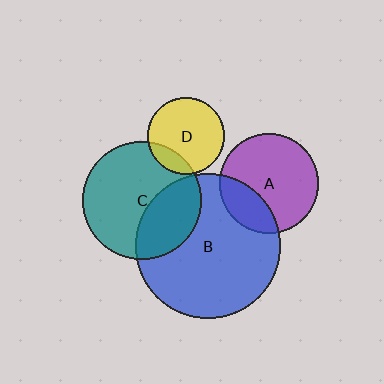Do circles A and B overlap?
Yes.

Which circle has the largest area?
Circle B (blue).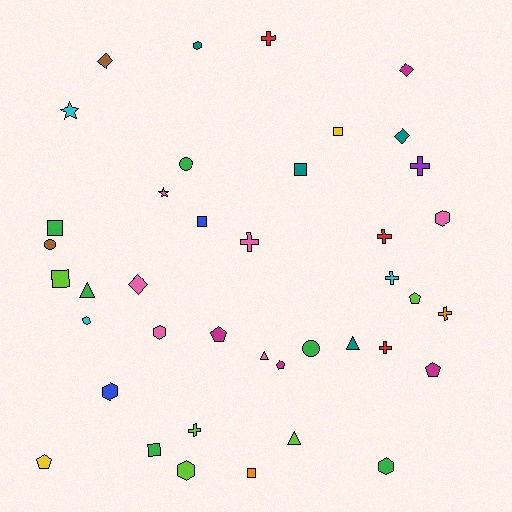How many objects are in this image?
There are 40 objects.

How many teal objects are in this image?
There are 4 teal objects.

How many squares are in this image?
There are 7 squares.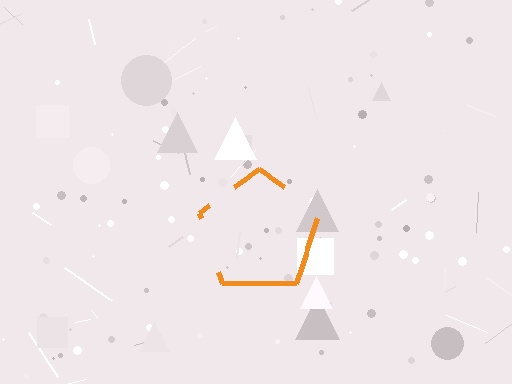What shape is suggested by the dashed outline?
The dashed outline suggests a pentagon.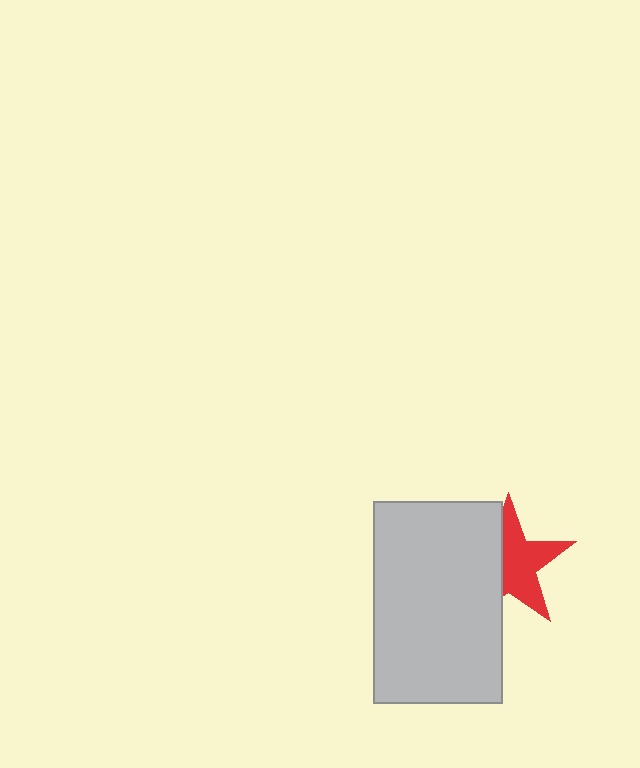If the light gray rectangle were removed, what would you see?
You would see the complete red star.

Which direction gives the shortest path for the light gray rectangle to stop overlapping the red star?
Moving left gives the shortest separation.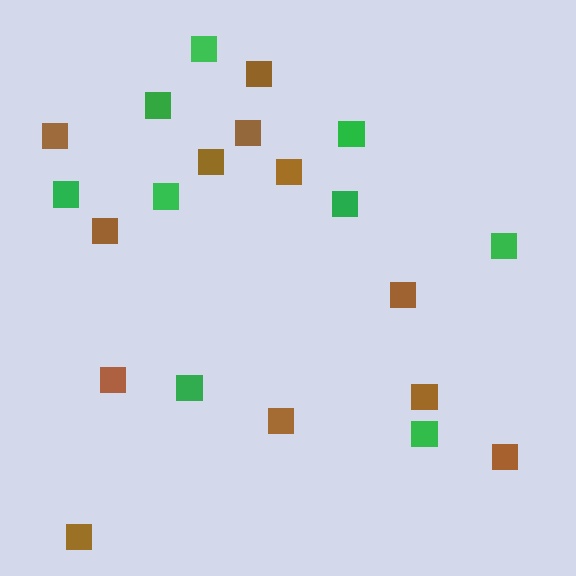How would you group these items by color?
There are 2 groups: one group of brown squares (12) and one group of green squares (9).